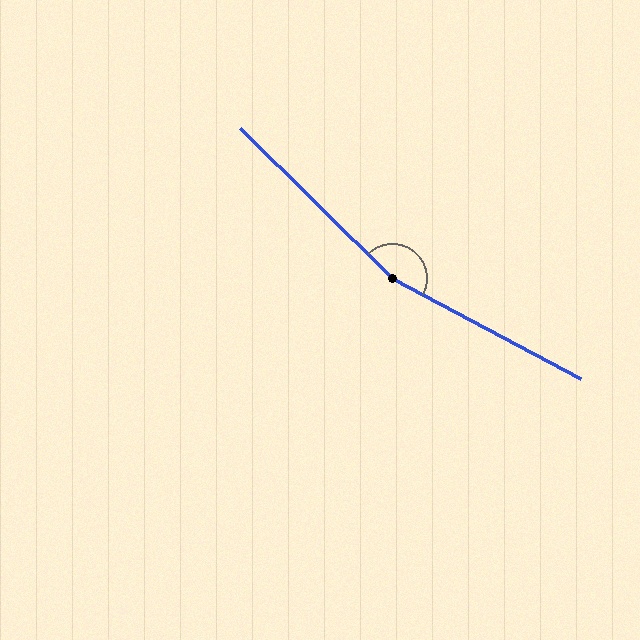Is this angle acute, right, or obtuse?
It is obtuse.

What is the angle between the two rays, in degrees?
Approximately 163 degrees.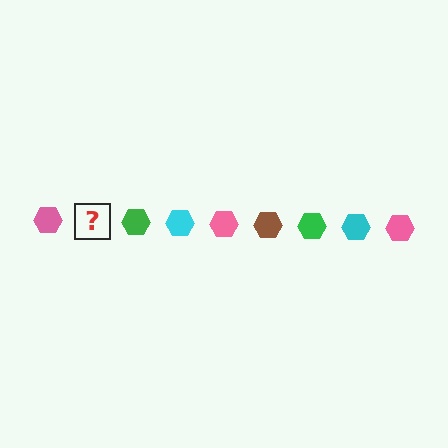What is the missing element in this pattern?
The missing element is a brown hexagon.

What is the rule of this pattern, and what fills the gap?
The rule is that the pattern cycles through pink, brown, green, cyan hexagons. The gap should be filled with a brown hexagon.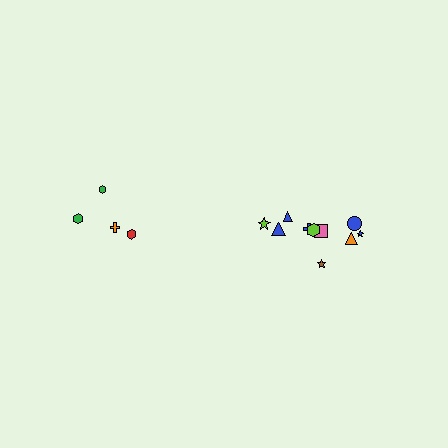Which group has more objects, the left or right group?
The right group.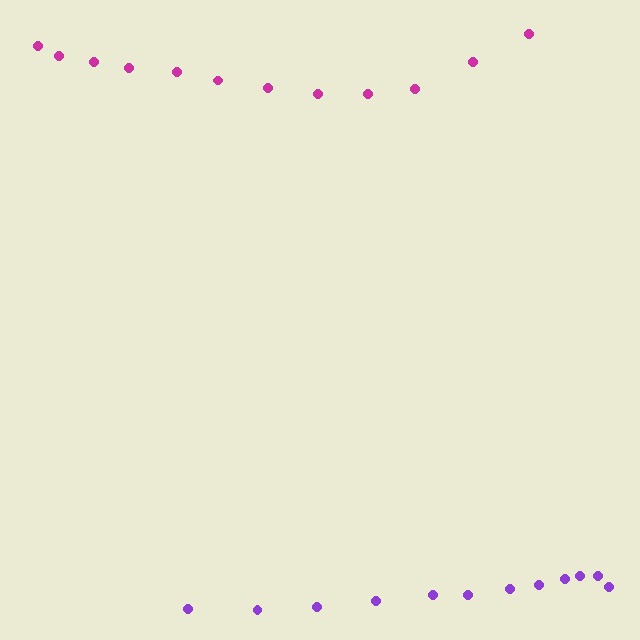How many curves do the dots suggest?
There are 2 distinct paths.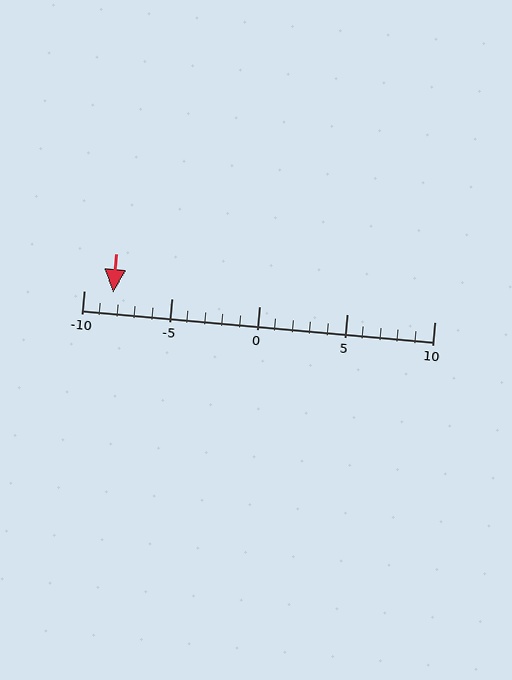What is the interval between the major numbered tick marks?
The major tick marks are spaced 5 units apart.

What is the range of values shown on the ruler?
The ruler shows values from -10 to 10.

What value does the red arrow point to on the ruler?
The red arrow points to approximately -8.